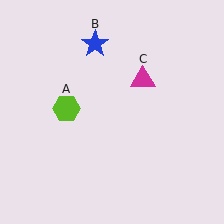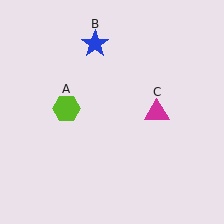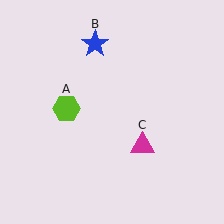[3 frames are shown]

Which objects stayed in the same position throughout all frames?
Lime hexagon (object A) and blue star (object B) remained stationary.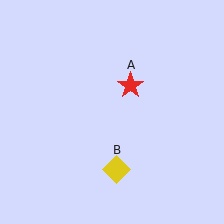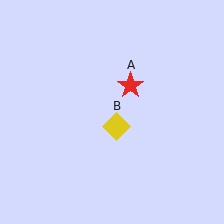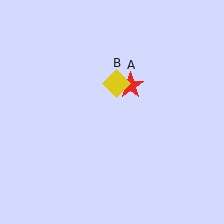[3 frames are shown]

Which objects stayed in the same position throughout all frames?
Red star (object A) remained stationary.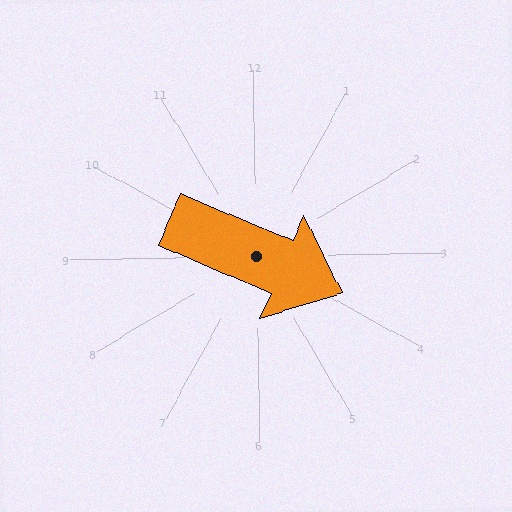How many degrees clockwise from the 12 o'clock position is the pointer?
Approximately 114 degrees.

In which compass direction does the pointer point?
Southeast.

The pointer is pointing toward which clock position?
Roughly 4 o'clock.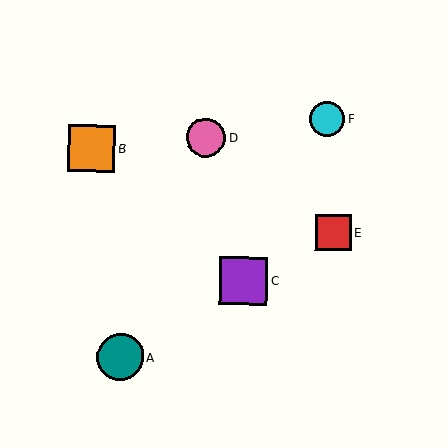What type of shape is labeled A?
Shape A is a teal circle.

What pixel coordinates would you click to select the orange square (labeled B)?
Click at (92, 148) to select the orange square B.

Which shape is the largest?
The purple square (labeled C) is the largest.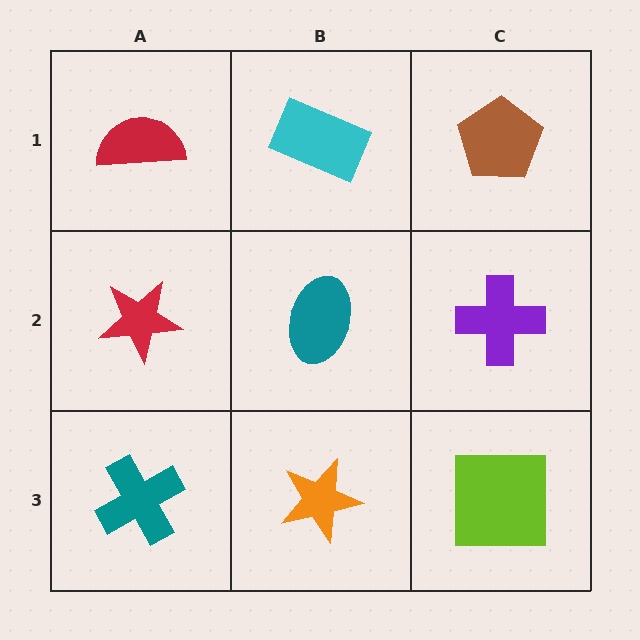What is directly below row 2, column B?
An orange star.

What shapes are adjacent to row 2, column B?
A cyan rectangle (row 1, column B), an orange star (row 3, column B), a red star (row 2, column A), a purple cross (row 2, column C).